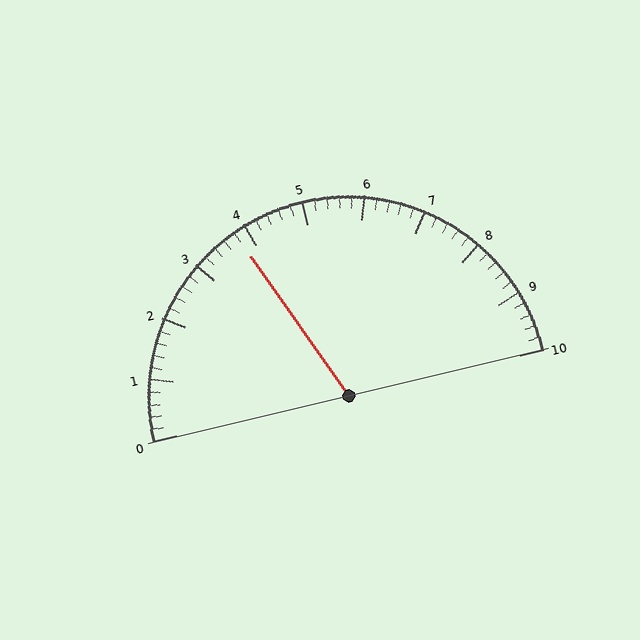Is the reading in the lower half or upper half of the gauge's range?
The reading is in the lower half of the range (0 to 10).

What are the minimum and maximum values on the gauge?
The gauge ranges from 0 to 10.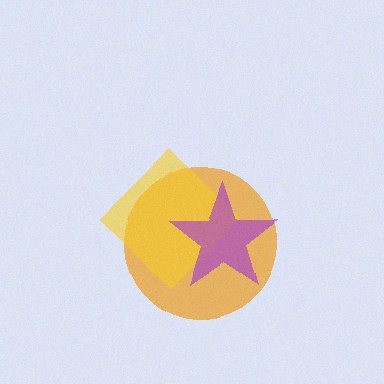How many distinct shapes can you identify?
There are 3 distinct shapes: an orange circle, a yellow diamond, a purple star.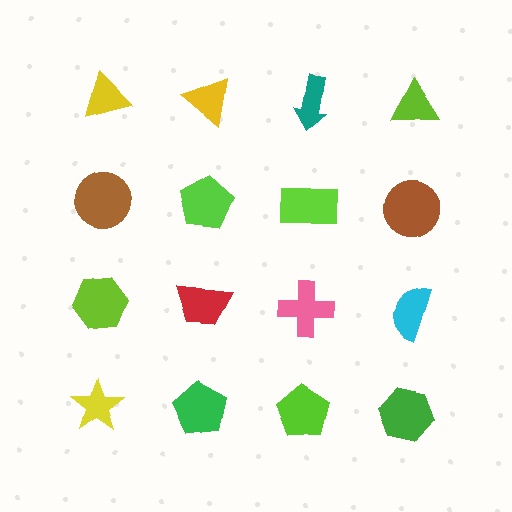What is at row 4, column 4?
A green hexagon.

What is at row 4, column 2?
A green pentagon.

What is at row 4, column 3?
A lime pentagon.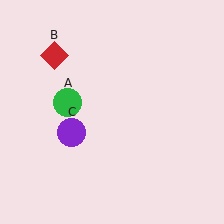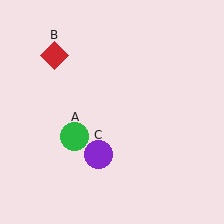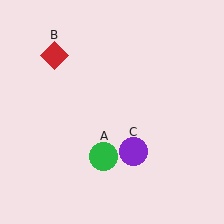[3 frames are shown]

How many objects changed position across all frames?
2 objects changed position: green circle (object A), purple circle (object C).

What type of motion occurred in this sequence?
The green circle (object A), purple circle (object C) rotated counterclockwise around the center of the scene.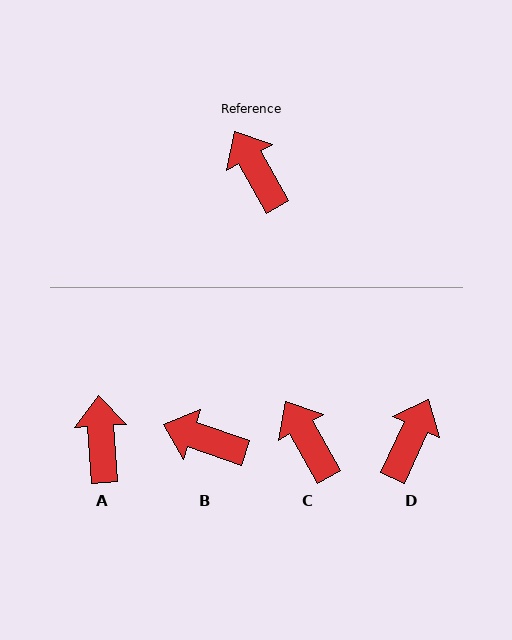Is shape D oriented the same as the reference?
No, it is off by about 54 degrees.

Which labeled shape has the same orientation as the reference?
C.